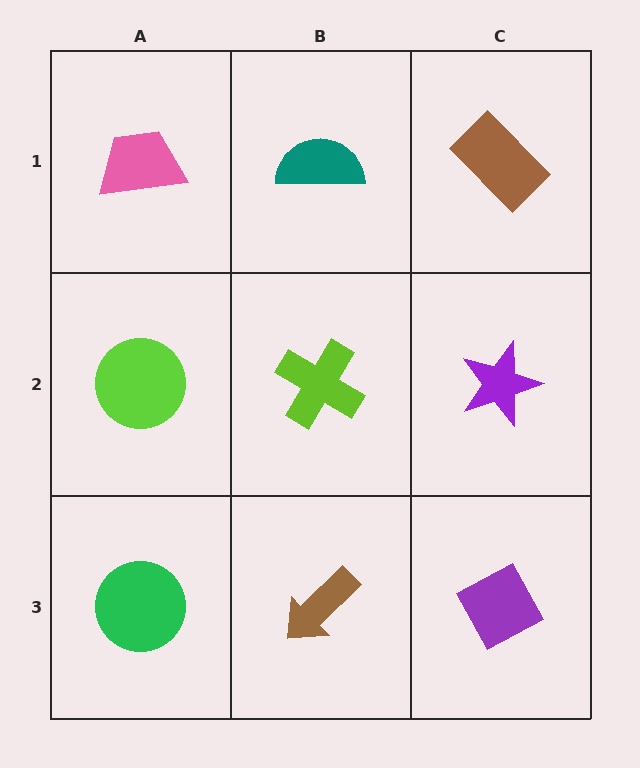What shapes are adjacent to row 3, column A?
A lime circle (row 2, column A), a brown arrow (row 3, column B).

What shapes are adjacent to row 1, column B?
A lime cross (row 2, column B), a pink trapezoid (row 1, column A), a brown rectangle (row 1, column C).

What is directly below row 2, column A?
A green circle.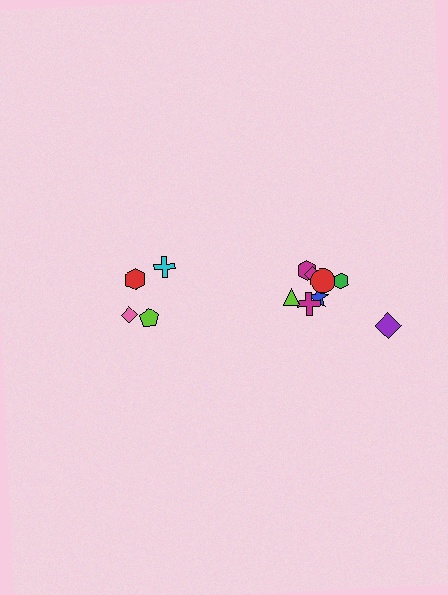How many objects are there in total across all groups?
There are 12 objects.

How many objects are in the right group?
There are 8 objects.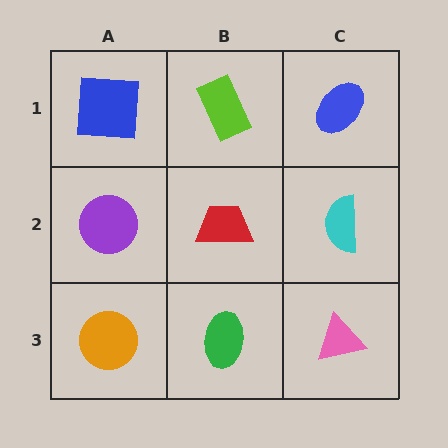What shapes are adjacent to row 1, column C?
A cyan semicircle (row 2, column C), a lime rectangle (row 1, column B).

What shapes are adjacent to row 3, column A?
A purple circle (row 2, column A), a green ellipse (row 3, column B).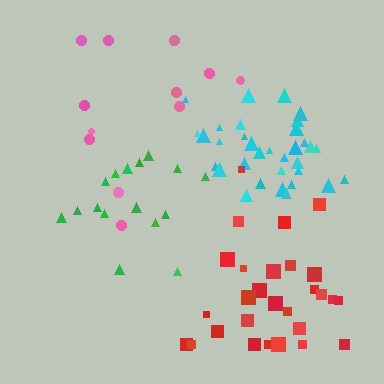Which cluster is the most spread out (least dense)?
Pink.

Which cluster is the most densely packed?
Cyan.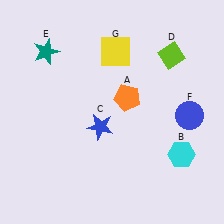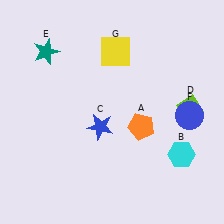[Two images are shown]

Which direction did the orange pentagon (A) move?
The orange pentagon (A) moved down.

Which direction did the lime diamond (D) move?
The lime diamond (D) moved down.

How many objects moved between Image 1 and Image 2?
2 objects moved between the two images.